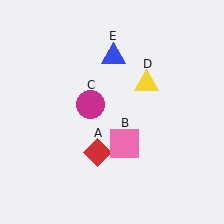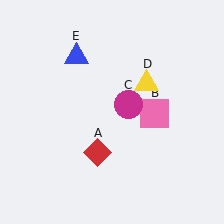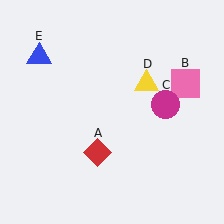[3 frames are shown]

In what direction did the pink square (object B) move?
The pink square (object B) moved up and to the right.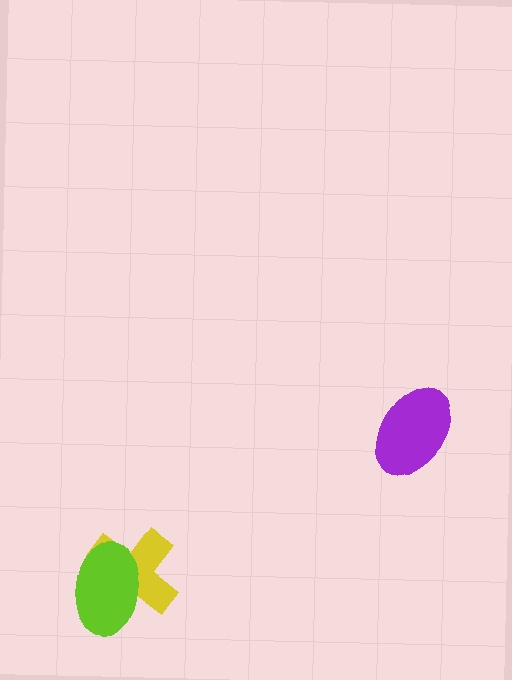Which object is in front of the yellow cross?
The lime ellipse is in front of the yellow cross.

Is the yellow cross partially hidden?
Yes, it is partially covered by another shape.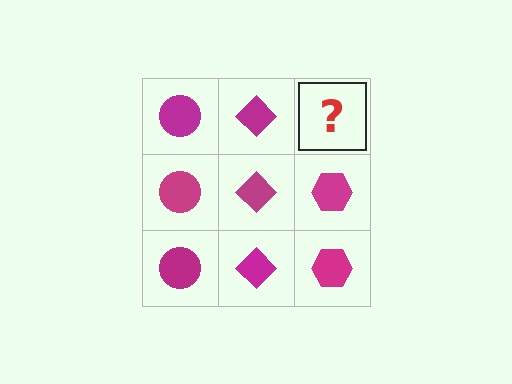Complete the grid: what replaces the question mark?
The question mark should be replaced with a magenta hexagon.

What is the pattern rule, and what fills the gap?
The rule is that each column has a consistent shape. The gap should be filled with a magenta hexagon.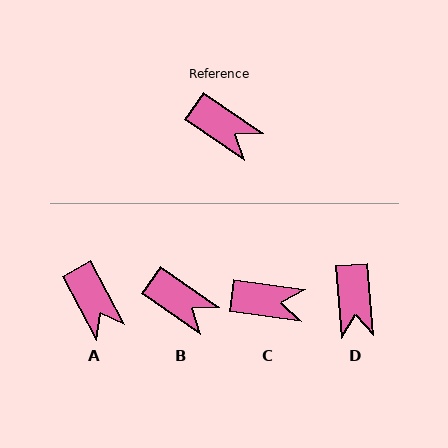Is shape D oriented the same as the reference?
No, it is off by about 50 degrees.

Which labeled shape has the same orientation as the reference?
B.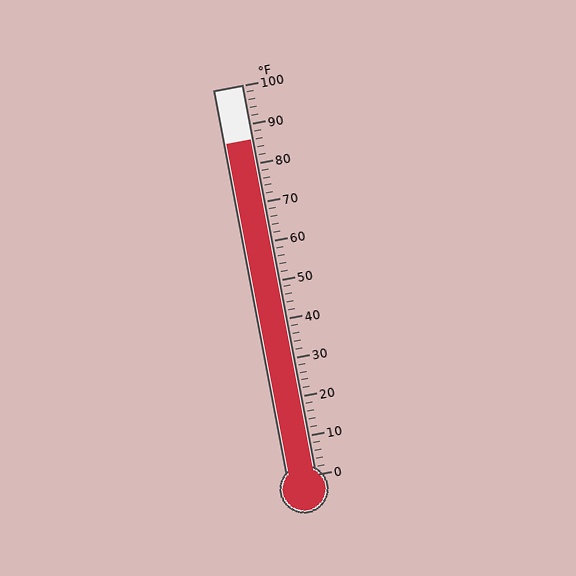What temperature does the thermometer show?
The thermometer shows approximately 86°F.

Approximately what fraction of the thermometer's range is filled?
The thermometer is filled to approximately 85% of its range.